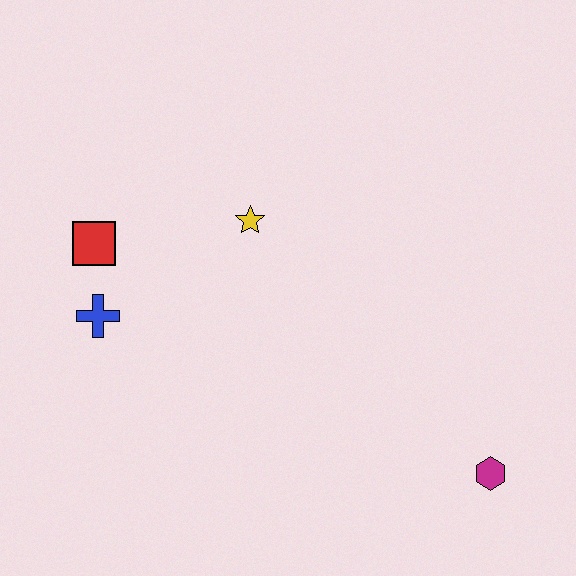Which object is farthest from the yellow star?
The magenta hexagon is farthest from the yellow star.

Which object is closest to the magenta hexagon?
The yellow star is closest to the magenta hexagon.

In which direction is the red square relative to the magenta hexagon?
The red square is to the left of the magenta hexagon.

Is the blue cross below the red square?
Yes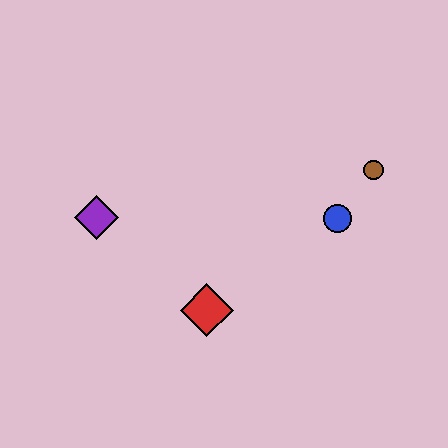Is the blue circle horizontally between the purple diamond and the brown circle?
Yes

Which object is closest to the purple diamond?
The red diamond is closest to the purple diamond.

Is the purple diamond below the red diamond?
No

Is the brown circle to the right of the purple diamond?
Yes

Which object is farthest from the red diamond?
The brown circle is farthest from the red diamond.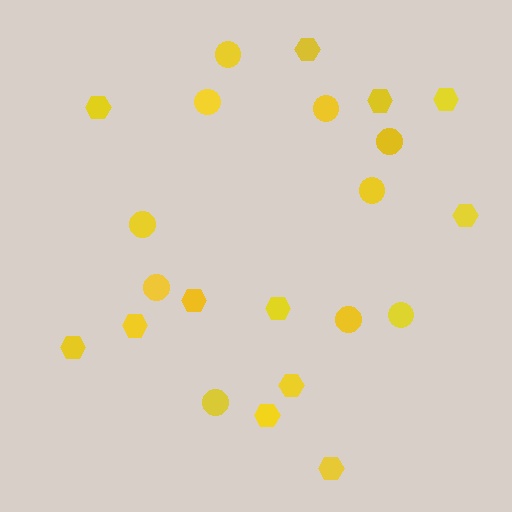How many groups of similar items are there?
There are 2 groups: one group of circles (10) and one group of hexagons (12).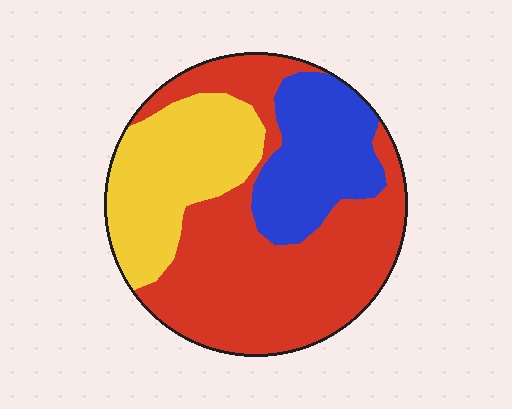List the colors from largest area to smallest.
From largest to smallest: red, yellow, blue.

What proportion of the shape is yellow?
Yellow takes up between a sixth and a third of the shape.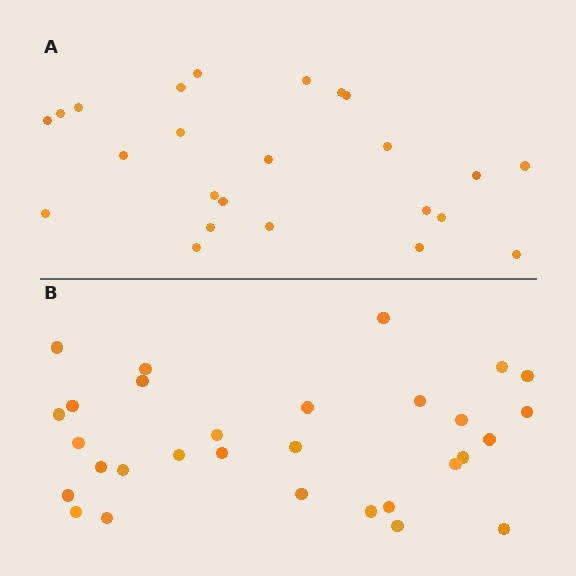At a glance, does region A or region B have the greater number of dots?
Region B (the bottom region) has more dots.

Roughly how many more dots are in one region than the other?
Region B has about 6 more dots than region A.